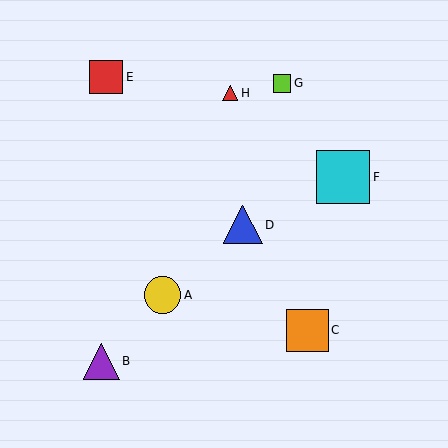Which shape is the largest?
The cyan square (labeled F) is the largest.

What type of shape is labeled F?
Shape F is a cyan square.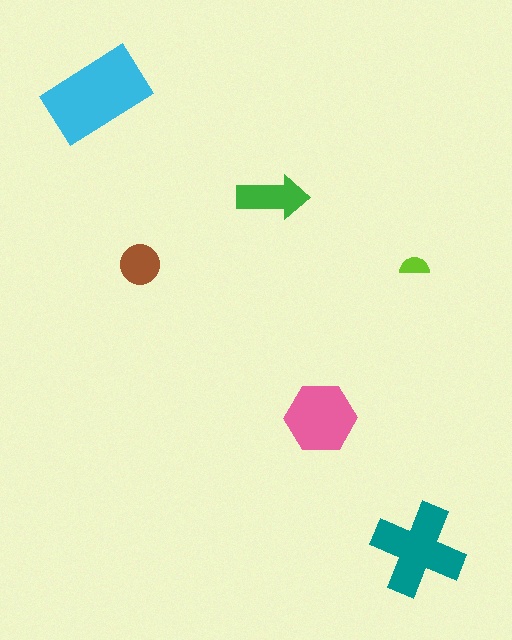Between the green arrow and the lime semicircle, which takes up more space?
The green arrow.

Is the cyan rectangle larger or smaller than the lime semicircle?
Larger.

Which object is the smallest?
The lime semicircle.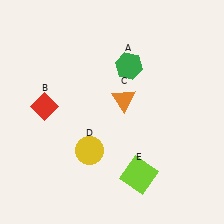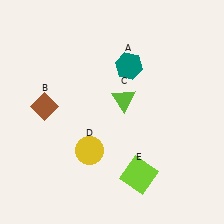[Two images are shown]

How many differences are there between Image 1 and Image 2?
There are 3 differences between the two images.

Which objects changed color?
A changed from green to teal. B changed from red to brown. C changed from orange to lime.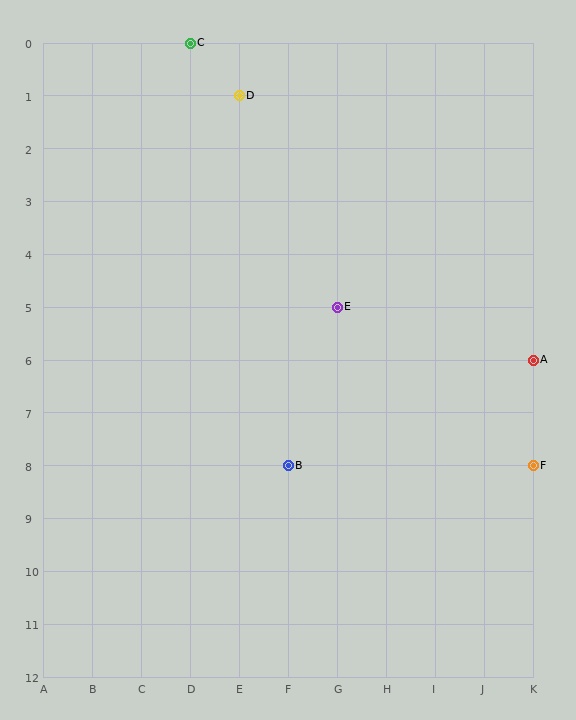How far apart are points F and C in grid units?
Points F and C are 7 columns and 8 rows apart (about 10.6 grid units diagonally).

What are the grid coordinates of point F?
Point F is at grid coordinates (K, 8).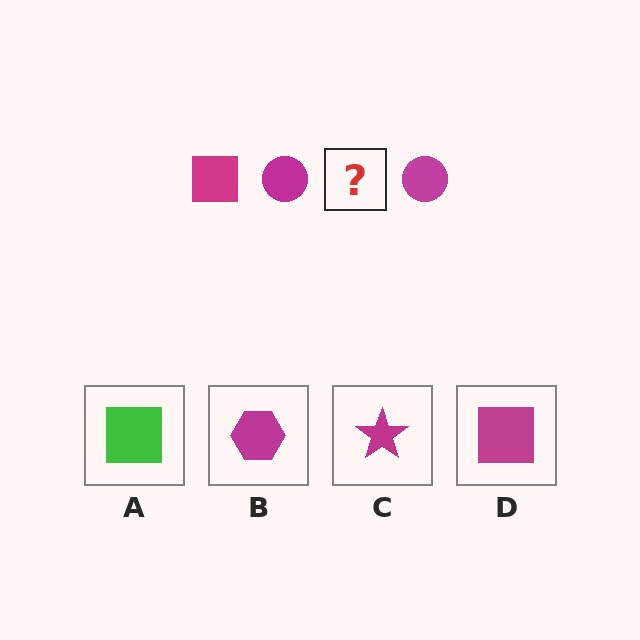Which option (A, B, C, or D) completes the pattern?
D.